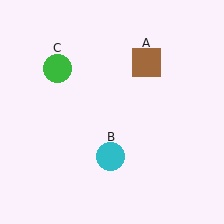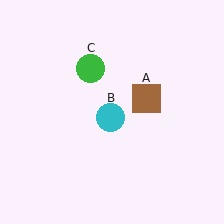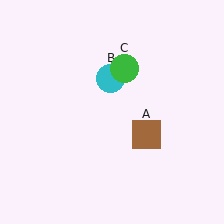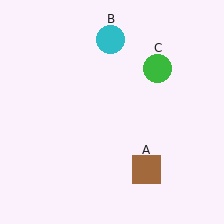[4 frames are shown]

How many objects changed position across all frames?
3 objects changed position: brown square (object A), cyan circle (object B), green circle (object C).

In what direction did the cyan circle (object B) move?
The cyan circle (object B) moved up.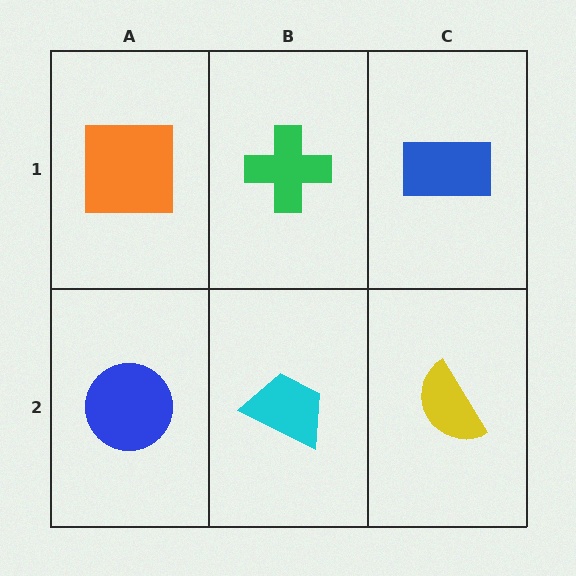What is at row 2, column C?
A yellow semicircle.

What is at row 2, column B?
A cyan trapezoid.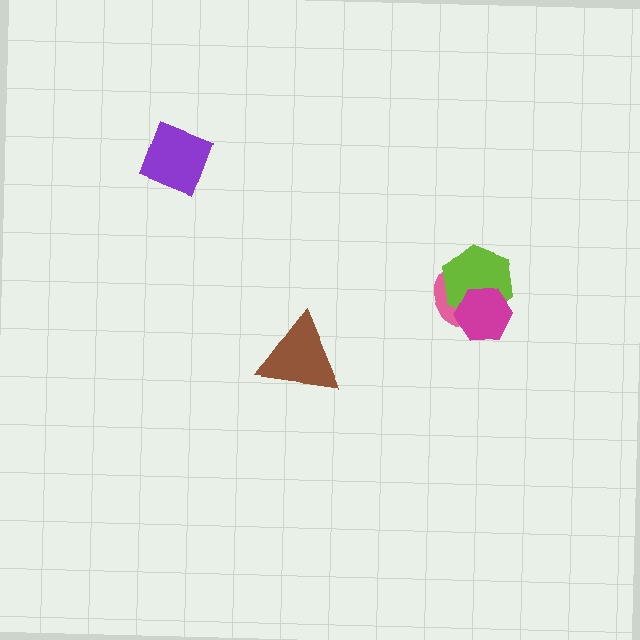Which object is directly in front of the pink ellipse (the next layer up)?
The lime hexagon is directly in front of the pink ellipse.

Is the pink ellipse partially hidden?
Yes, it is partially covered by another shape.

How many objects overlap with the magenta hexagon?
2 objects overlap with the magenta hexagon.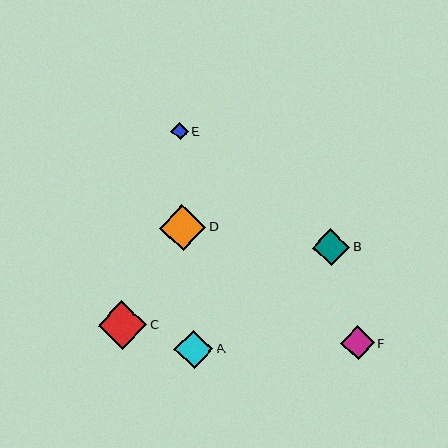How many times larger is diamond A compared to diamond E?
Diamond A is approximately 2.2 times the size of diamond E.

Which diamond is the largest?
Diamond C is the largest with a size of approximately 49 pixels.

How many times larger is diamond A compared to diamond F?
Diamond A is approximately 1.1 times the size of diamond F.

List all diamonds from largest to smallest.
From largest to smallest: C, D, A, B, F, E.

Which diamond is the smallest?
Diamond E is the smallest with a size of approximately 18 pixels.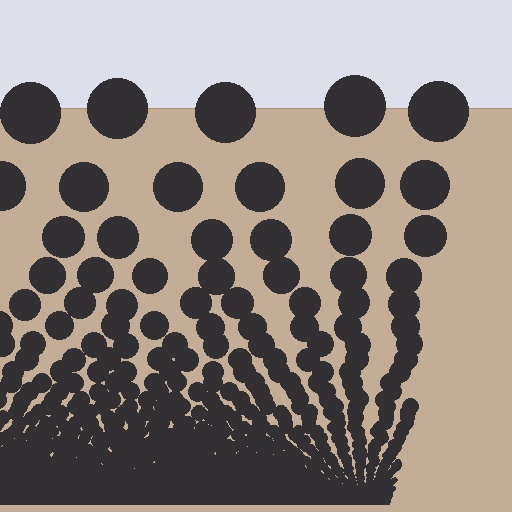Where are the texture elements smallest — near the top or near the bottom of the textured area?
Near the bottom.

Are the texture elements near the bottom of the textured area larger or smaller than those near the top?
Smaller. The gradient is inverted — elements near the bottom are smaller and denser.